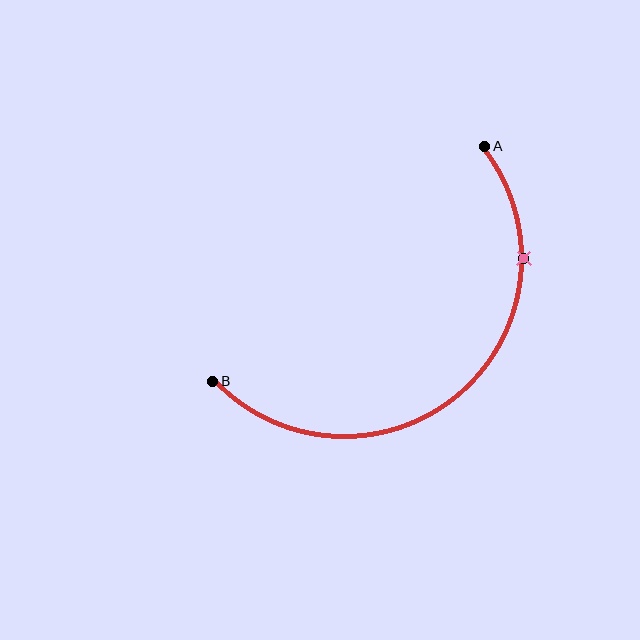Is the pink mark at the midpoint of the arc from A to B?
No. The pink mark lies on the arc but is closer to endpoint A. The arc midpoint would be at the point on the curve equidistant along the arc from both A and B.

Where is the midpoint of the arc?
The arc midpoint is the point on the curve farthest from the straight line joining A and B. It sits below and to the right of that line.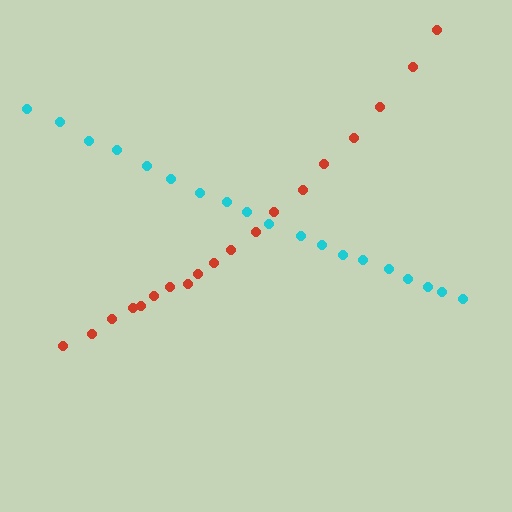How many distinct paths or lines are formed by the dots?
There are 2 distinct paths.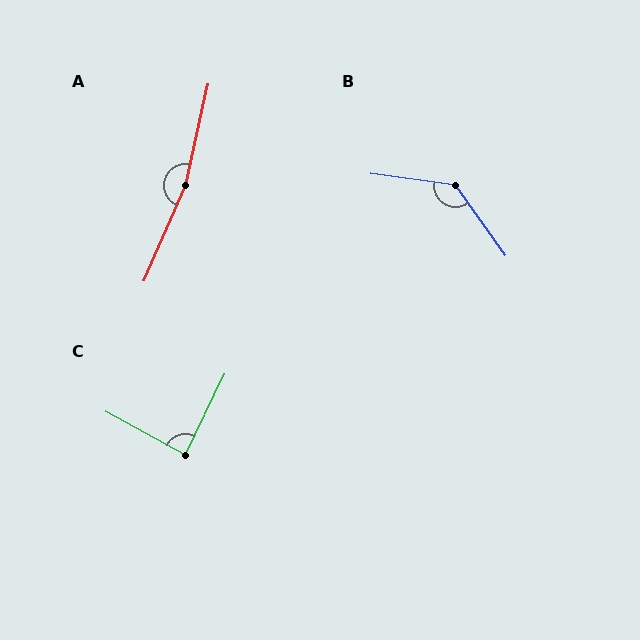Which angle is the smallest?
C, at approximately 87 degrees.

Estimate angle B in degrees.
Approximately 133 degrees.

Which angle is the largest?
A, at approximately 169 degrees.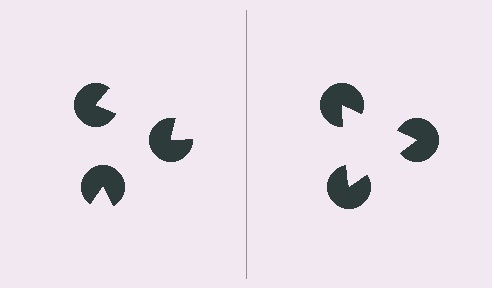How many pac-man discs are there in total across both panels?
6 — 3 on each side.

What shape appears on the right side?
An illusory triangle.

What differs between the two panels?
The pac-man discs are positioned identically on both sides; only the wedge orientations differ. On the right they align to a triangle; on the left they are misaligned.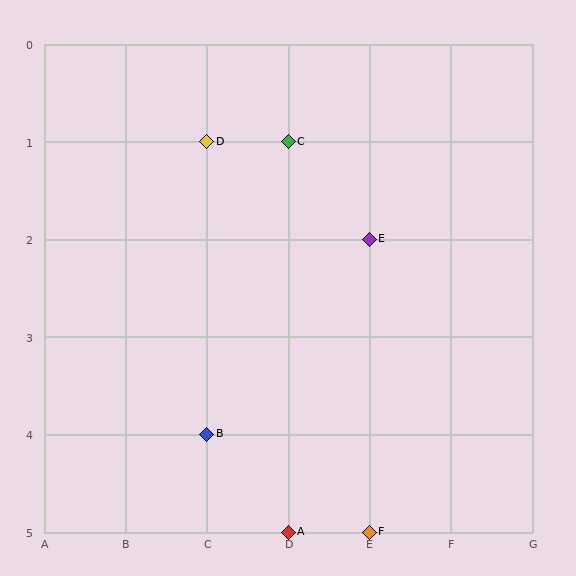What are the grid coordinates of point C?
Point C is at grid coordinates (D, 1).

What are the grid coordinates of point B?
Point B is at grid coordinates (C, 4).